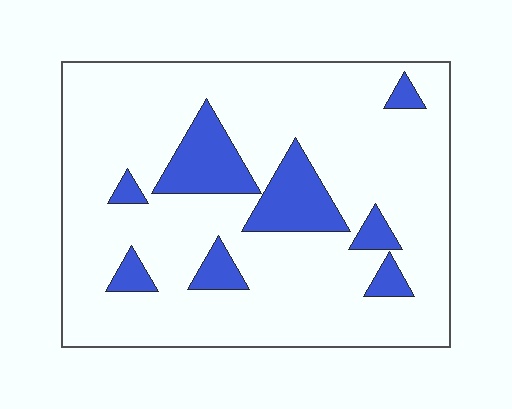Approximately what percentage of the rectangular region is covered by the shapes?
Approximately 15%.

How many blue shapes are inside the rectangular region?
8.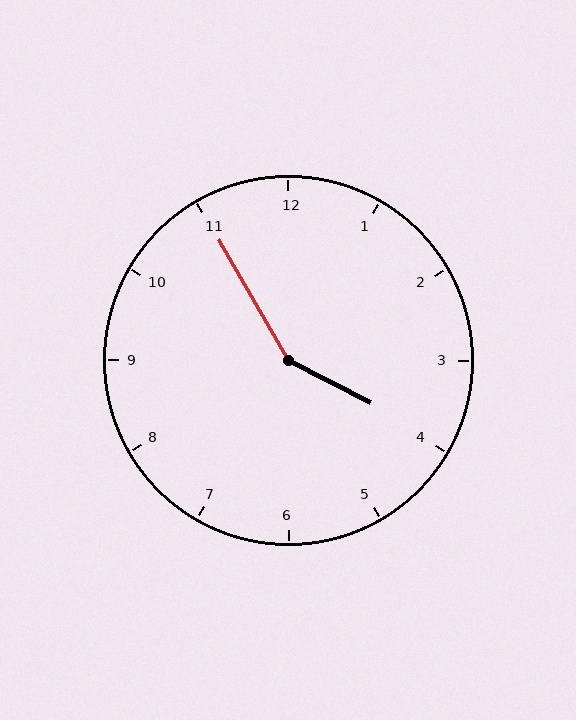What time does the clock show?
3:55.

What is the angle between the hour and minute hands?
Approximately 148 degrees.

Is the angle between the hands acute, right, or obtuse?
It is obtuse.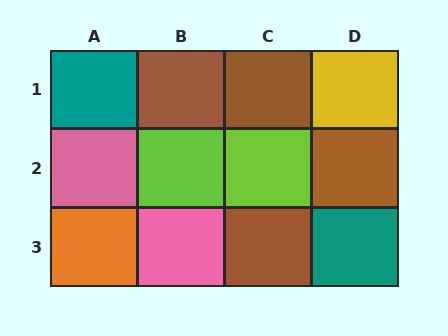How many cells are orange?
1 cell is orange.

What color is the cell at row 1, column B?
Brown.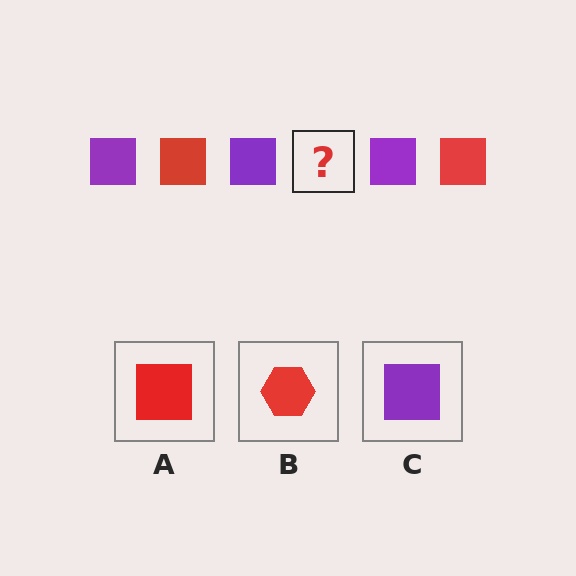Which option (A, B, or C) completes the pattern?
A.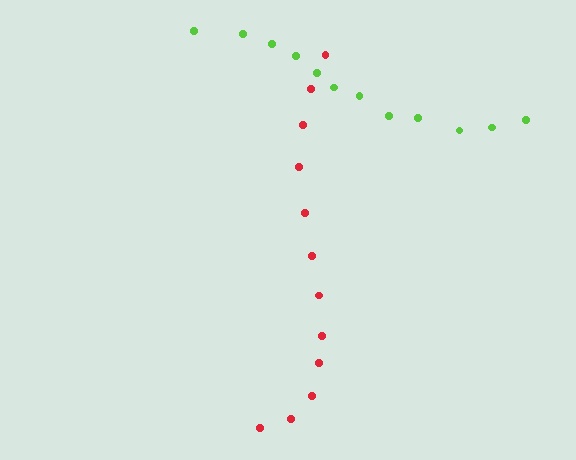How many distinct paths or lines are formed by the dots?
There are 2 distinct paths.